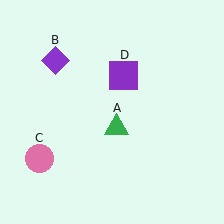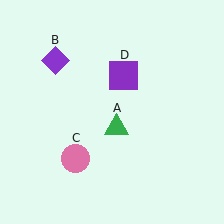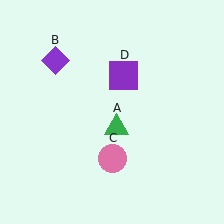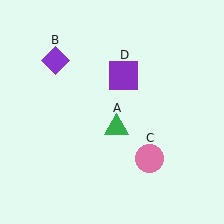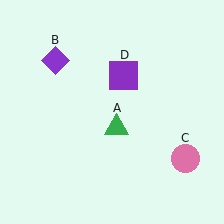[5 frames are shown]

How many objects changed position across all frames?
1 object changed position: pink circle (object C).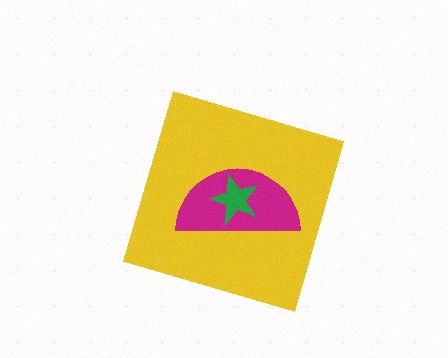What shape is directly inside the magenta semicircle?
The green star.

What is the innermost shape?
The green star.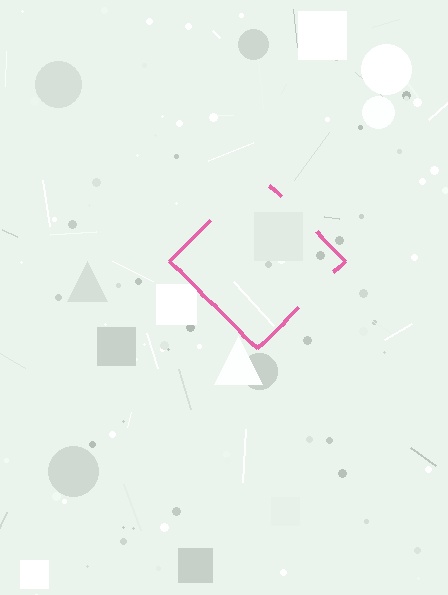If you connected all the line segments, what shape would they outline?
They would outline a diamond.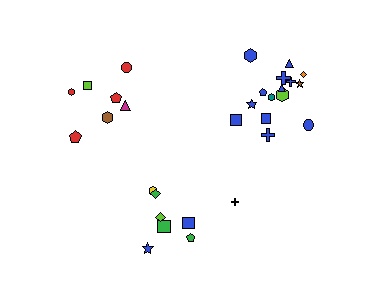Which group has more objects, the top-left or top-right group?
The top-right group.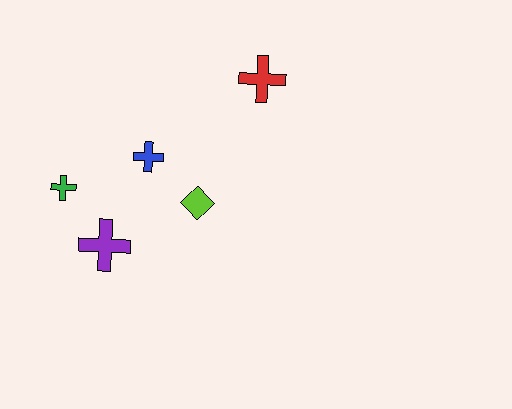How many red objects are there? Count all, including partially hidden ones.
There is 1 red object.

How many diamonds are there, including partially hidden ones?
There is 1 diamond.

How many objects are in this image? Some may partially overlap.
There are 5 objects.